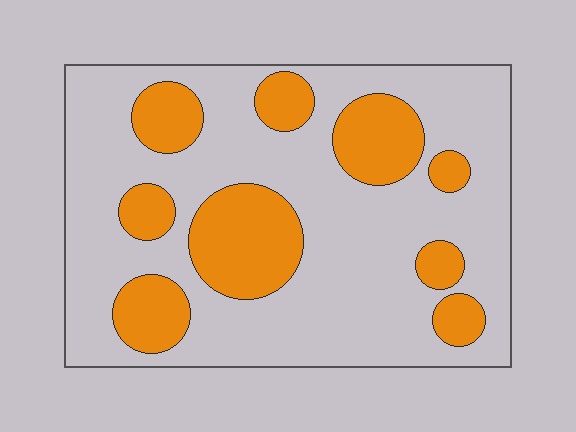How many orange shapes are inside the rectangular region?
9.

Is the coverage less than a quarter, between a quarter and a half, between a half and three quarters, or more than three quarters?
Between a quarter and a half.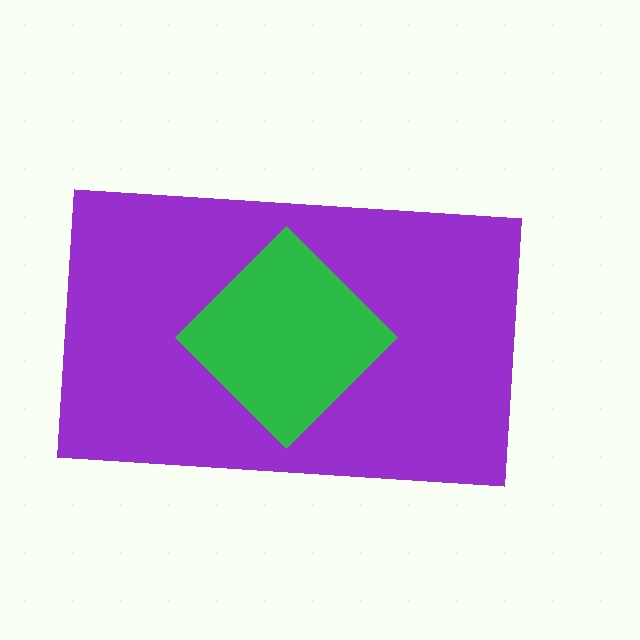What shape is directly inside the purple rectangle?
The green diamond.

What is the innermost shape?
The green diamond.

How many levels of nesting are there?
2.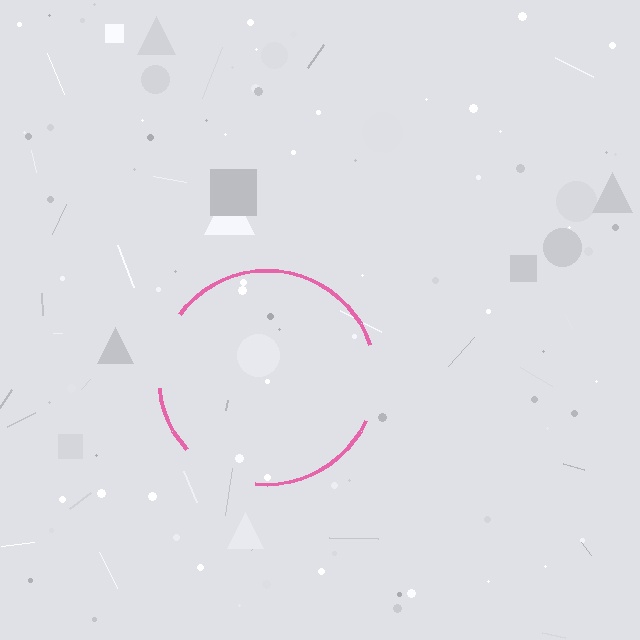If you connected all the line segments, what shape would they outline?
They would outline a circle.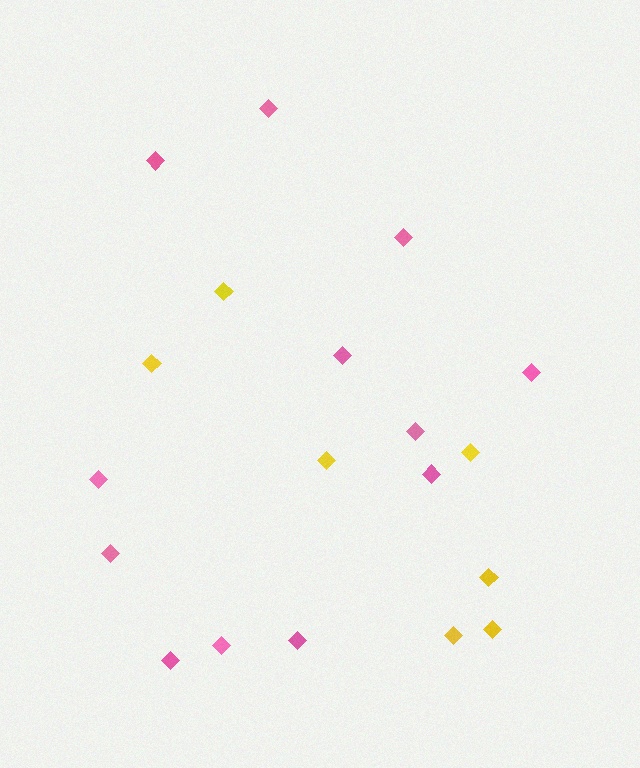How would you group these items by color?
There are 2 groups: one group of yellow diamonds (7) and one group of pink diamonds (12).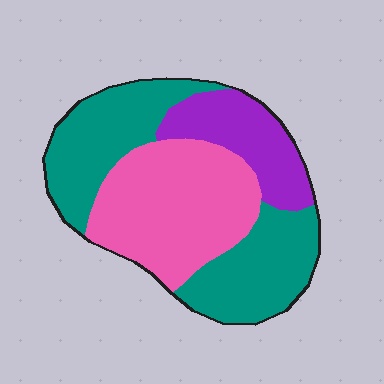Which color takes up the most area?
Teal, at roughly 45%.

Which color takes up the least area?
Purple, at roughly 20%.